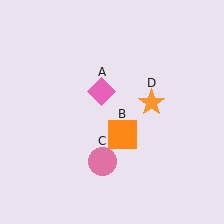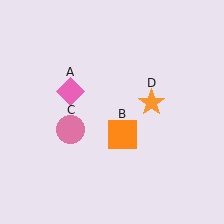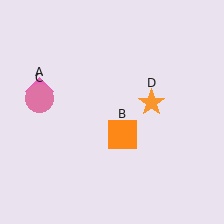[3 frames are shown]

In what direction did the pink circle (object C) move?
The pink circle (object C) moved up and to the left.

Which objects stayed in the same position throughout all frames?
Orange square (object B) and orange star (object D) remained stationary.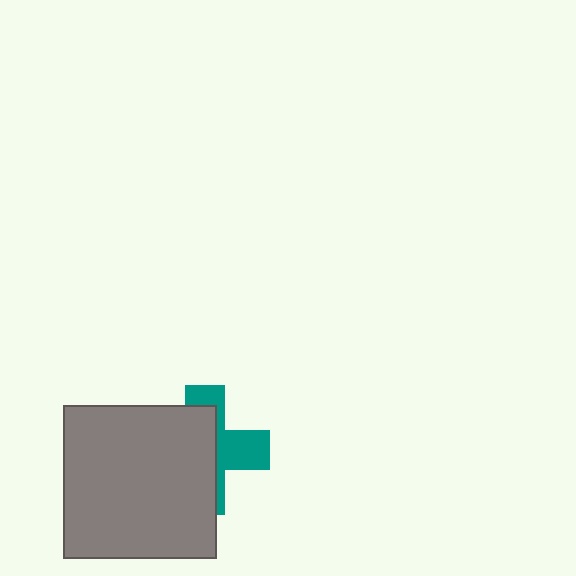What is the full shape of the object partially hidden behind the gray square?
The partially hidden object is a teal cross.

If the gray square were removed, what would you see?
You would see the complete teal cross.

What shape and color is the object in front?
The object in front is a gray square.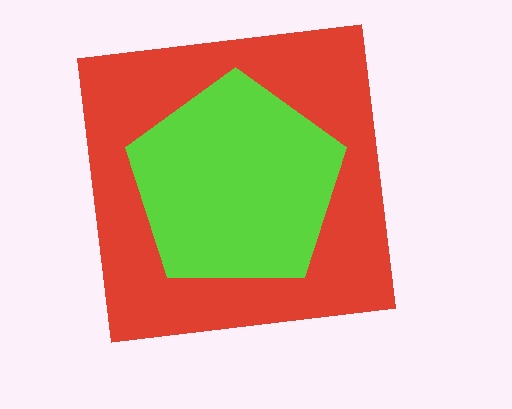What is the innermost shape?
The lime pentagon.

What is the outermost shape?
The red square.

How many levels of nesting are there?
2.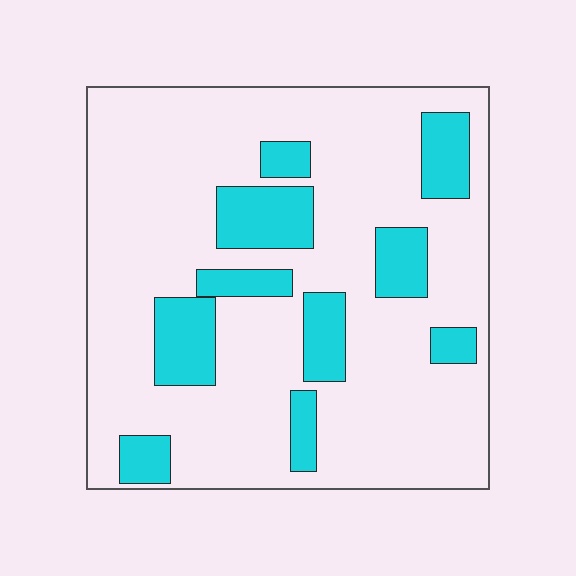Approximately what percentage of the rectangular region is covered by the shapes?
Approximately 20%.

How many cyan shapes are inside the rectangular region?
10.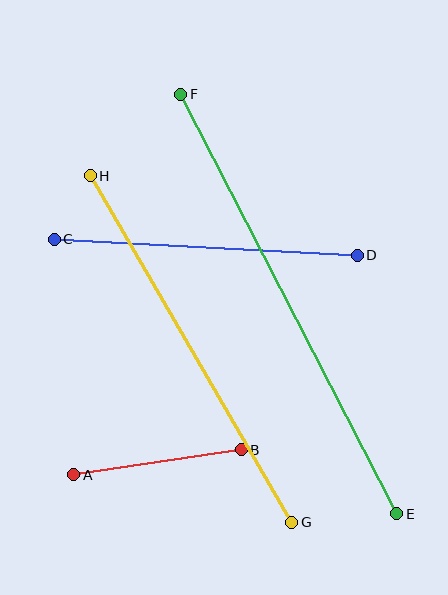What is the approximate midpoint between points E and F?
The midpoint is at approximately (289, 304) pixels.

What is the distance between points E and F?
The distance is approximately 472 pixels.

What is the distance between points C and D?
The distance is approximately 303 pixels.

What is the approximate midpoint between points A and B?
The midpoint is at approximately (158, 462) pixels.